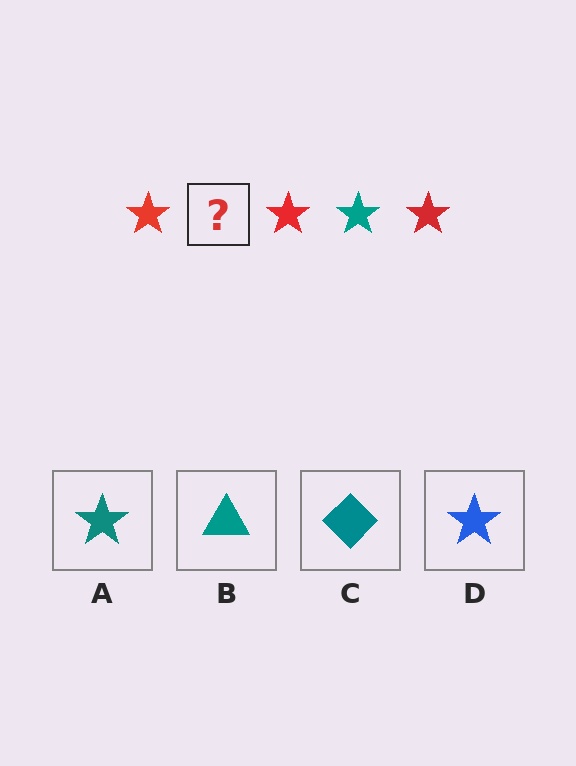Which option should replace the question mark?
Option A.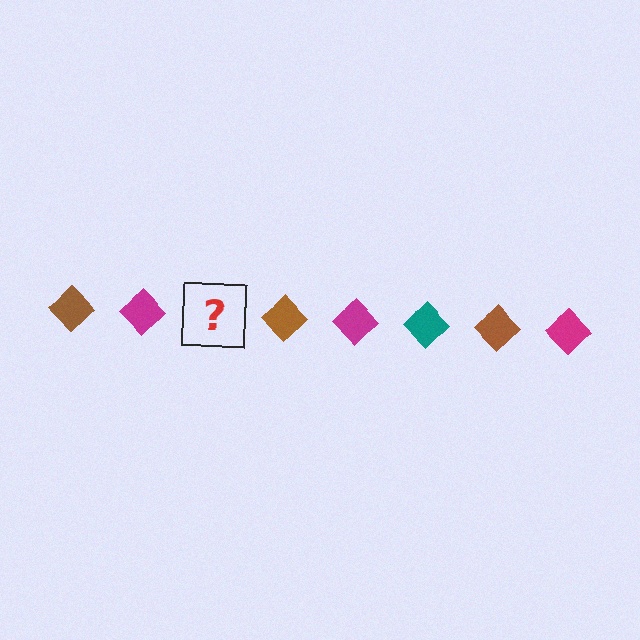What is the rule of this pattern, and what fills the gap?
The rule is that the pattern cycles through brown, magenta, teal diamonds. The gap should be filled with a teal diamond.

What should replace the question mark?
The question mark should be replaced with a teal diamond.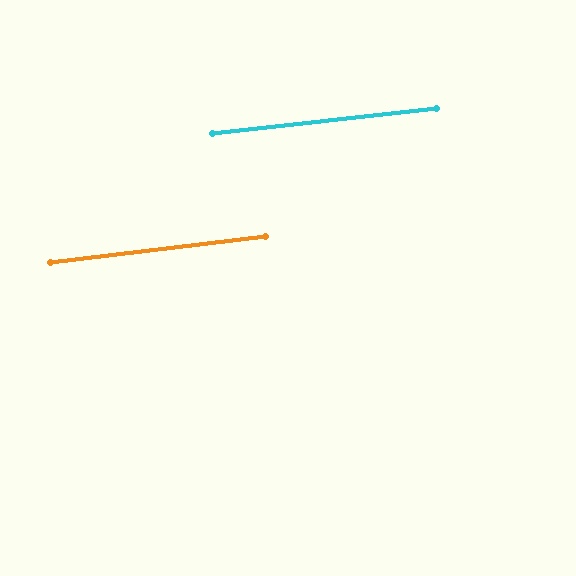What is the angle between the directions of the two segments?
Approximately 0 degrees.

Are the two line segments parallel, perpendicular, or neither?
Parallel — their directions differ by only 0.3°.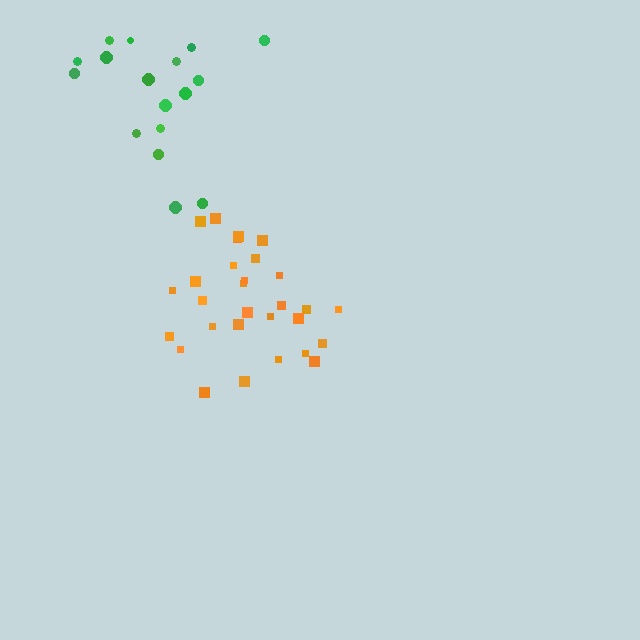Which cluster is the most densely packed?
Orange.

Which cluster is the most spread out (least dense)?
Green.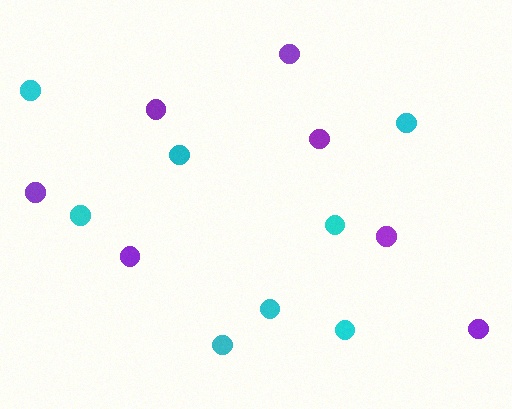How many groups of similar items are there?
There are 2 groups: one group of purple circles (7) and one group of cyan circles (8).